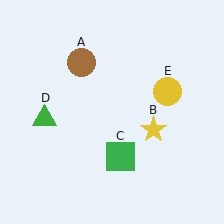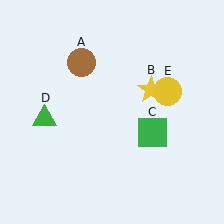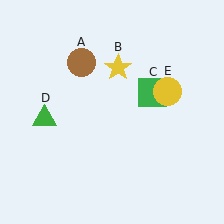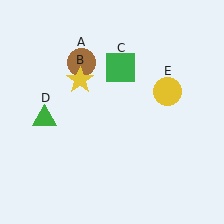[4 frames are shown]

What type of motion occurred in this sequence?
The yellow star (object B), green square (object C) rotated counterclockwise around the center of the scene.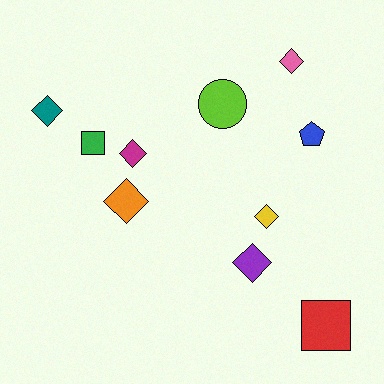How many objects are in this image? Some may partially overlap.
There are 10 objects.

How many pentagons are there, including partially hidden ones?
There is 1 pentagon.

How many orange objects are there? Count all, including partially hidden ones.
There is 1 orange object.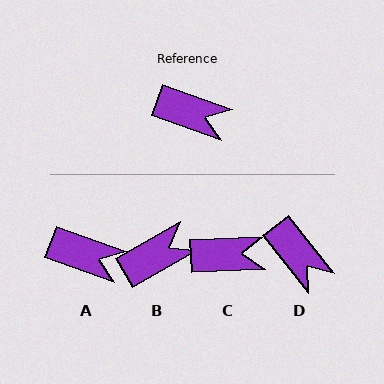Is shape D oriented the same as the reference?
No, it is off by about 32 degrees.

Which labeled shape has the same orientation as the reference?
A.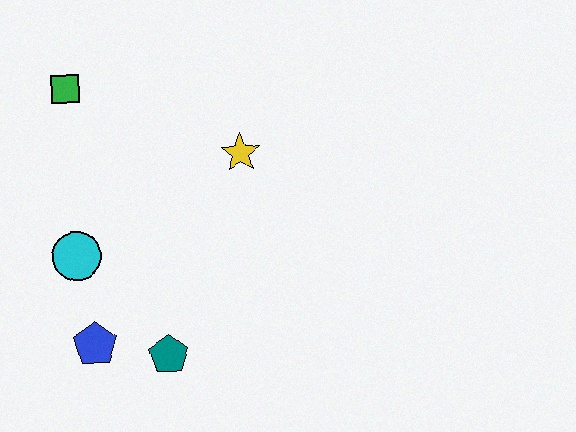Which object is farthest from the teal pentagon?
The green square is farthest from the teal pentagon.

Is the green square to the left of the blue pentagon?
Yes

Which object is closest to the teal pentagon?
The blue pentagon is closest to the teal pentagon.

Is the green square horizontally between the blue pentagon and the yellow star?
No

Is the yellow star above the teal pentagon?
Yes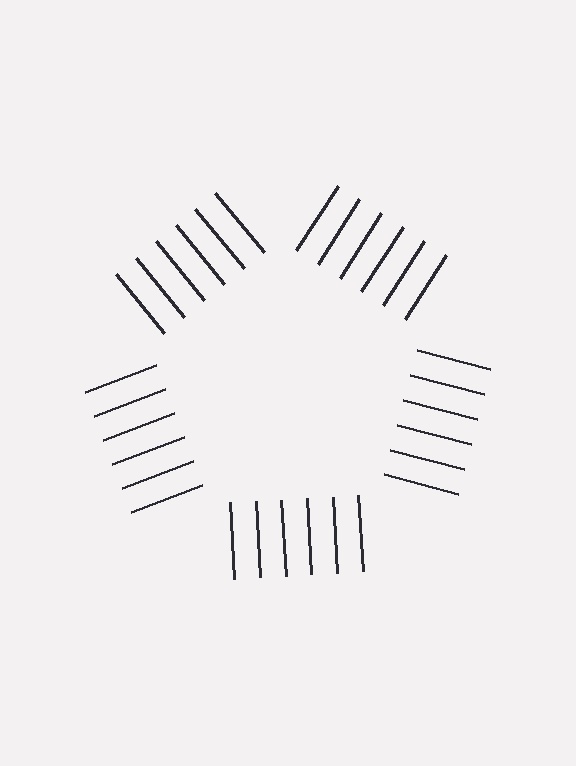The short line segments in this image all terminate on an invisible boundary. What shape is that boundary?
An illusory pentagon — the line segments terminate on its edges but no continuous stroke is drawn.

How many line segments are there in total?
30 — 6 along each of the 5 edges.